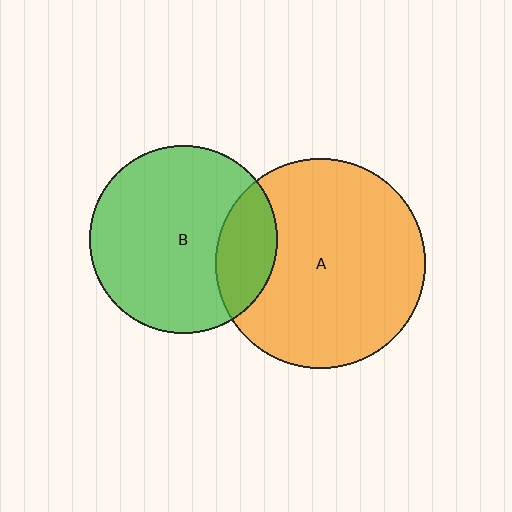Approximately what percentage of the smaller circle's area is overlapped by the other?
Approximately 20%.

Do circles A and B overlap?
Yes.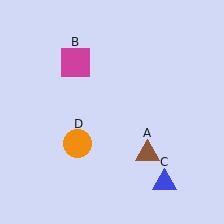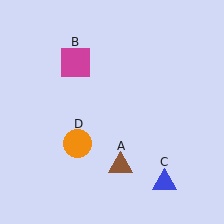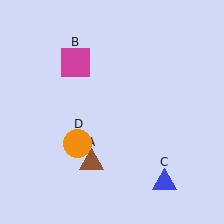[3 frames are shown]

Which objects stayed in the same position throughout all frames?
Magenta square (object B) and blue triangle (object C) and orange circle (object D) remained stationary.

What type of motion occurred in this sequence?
The brown triangle (object A) rotated clockwise around the center of the scene.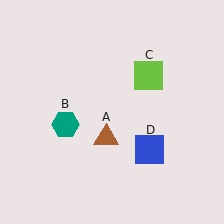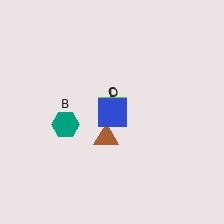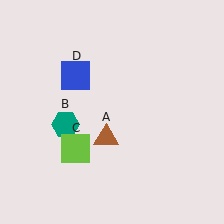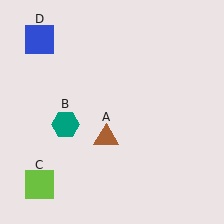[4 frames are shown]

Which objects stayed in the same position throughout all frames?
Brown triangle (object A) and teal hexagon (object B) remained stationary.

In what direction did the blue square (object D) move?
The blue square (object D) moved up and to the left.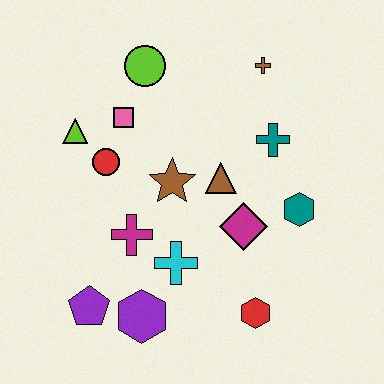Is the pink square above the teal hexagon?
Yes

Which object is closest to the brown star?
The brown triangle is closest to the brown star.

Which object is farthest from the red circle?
The red hexagon is farthest from the red circle.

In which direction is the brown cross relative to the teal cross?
The brown cross is above the teal cross.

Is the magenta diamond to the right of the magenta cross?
Yes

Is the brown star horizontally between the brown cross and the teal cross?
No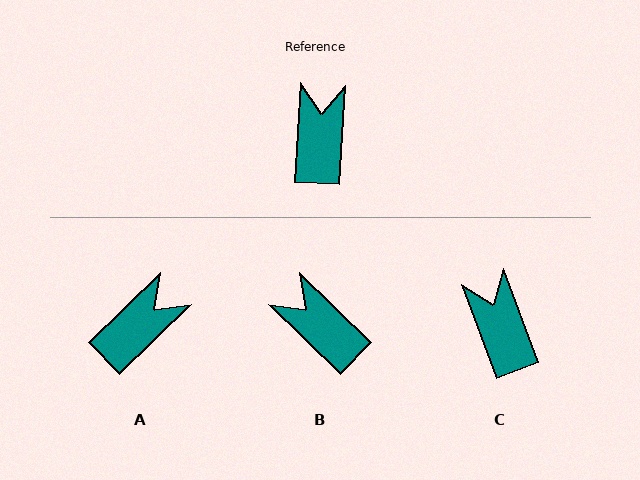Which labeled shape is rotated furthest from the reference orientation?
B, about 49 degrees away.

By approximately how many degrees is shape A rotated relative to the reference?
Approximately 42 degrees clockwise.